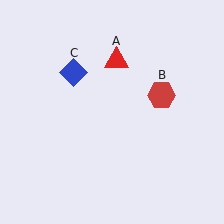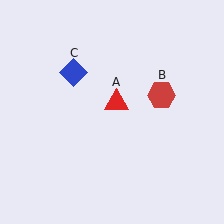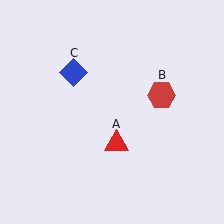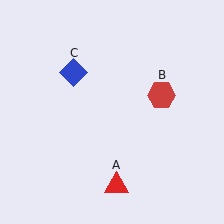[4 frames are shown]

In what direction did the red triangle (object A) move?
The red triangle (object A) moved down.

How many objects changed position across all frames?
1 object changed position: red triangle (object A).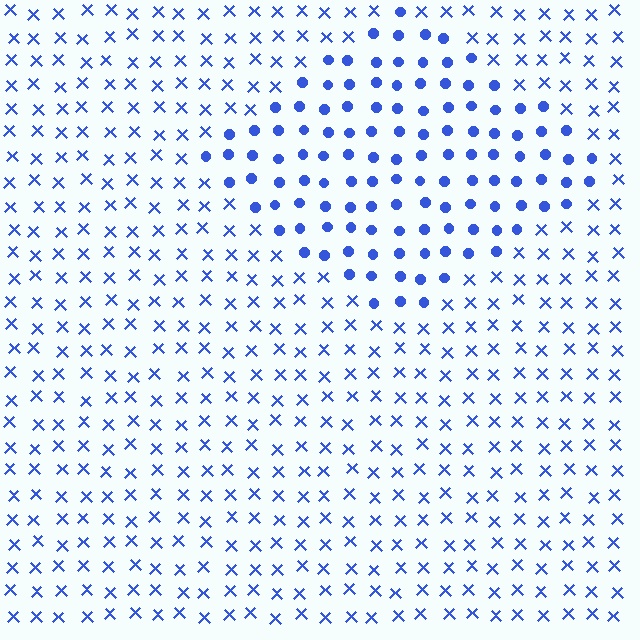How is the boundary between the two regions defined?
The boundary is defined by a change in element shape: circles inside vs. X marks outside. All elements share the same color and spacing.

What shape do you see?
I see a diamond.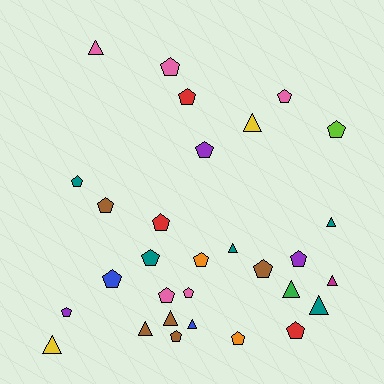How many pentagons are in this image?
There are 19 pentagons.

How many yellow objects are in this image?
There are 2 yellow objects.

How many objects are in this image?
There are 30 objects.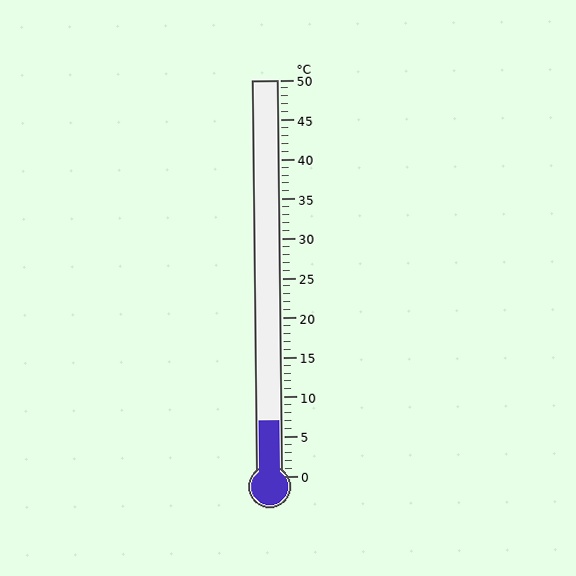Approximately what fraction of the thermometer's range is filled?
The thermometer is filled to approximately 15% of its range.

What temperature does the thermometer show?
The thermometer shows approximately 7°C.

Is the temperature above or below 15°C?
The temperature is below 15°C.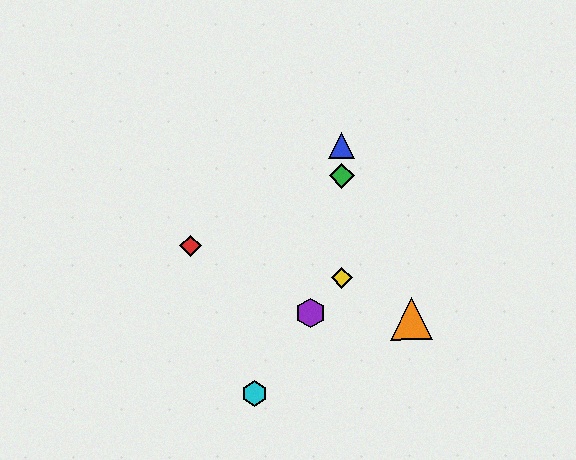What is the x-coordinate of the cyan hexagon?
The cyan hexagon is at x≈254.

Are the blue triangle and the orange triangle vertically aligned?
No, the blue triangle is at x≈341 and the orange triangle is at x≈412.